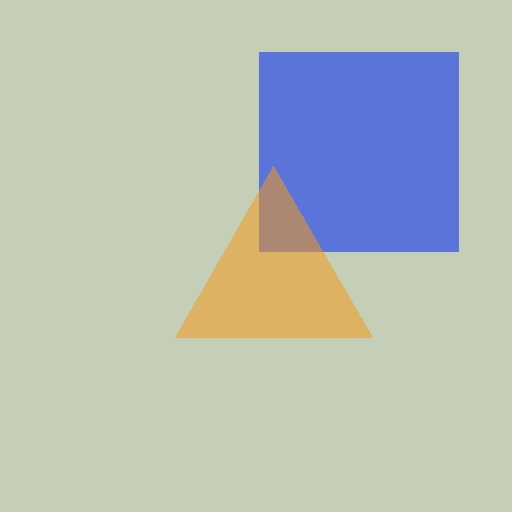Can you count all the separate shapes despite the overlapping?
Yes, there are 2 separate shapes.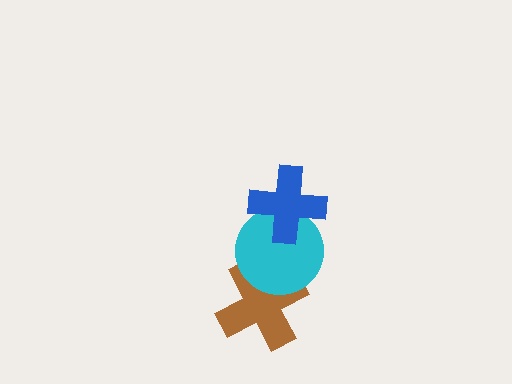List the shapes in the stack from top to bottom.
From top to bottom: the blue cross, the cyan circle, the brown cross.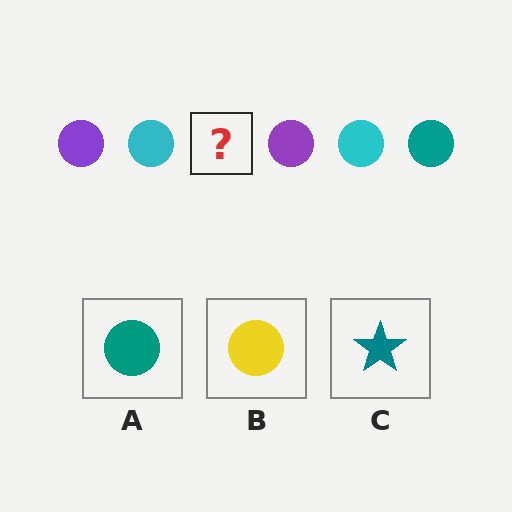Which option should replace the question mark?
Option A.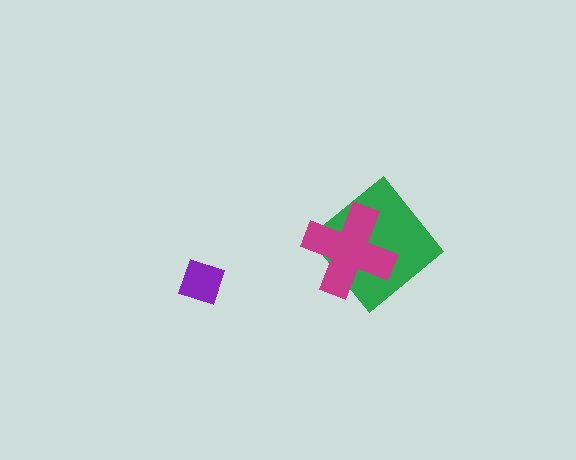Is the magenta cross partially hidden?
No, no other shape covers it.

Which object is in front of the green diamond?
The magenta cross is in front of the green diamond.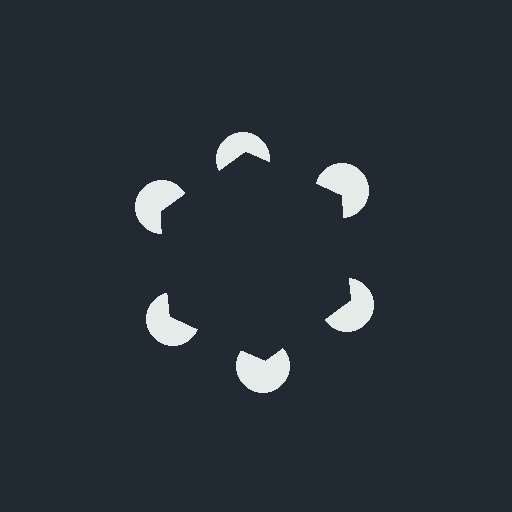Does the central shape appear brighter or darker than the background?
It typically appears slightly darker than the background, even though no actual brightness change is drawn.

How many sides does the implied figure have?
6 sides.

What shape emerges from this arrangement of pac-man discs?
An illusory hexagon — its edges are inferred from the aligned wedge cuts in the pac-man discs, not physically drawn.